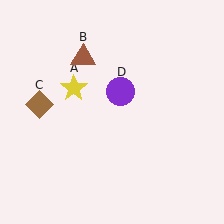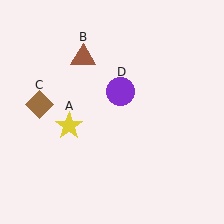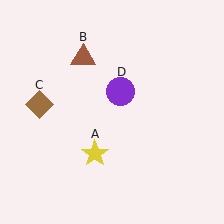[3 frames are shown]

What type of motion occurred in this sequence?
The yellow star (object A) rotated counterclockwise around the center of the scene.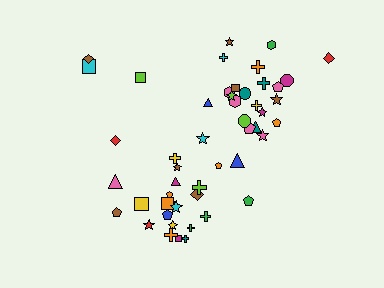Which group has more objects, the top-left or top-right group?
The top-right group.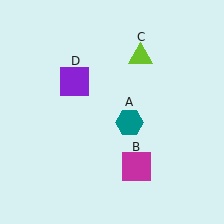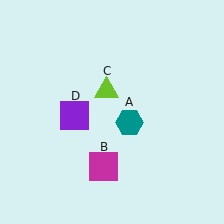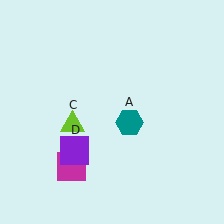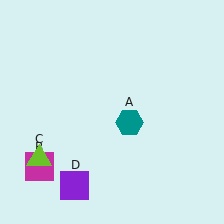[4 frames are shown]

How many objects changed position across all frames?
3 objects changed position: magenta square (object B), lime triangle (object C), purple square (object D).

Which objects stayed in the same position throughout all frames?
Teal hexagon (object A) remained stationary.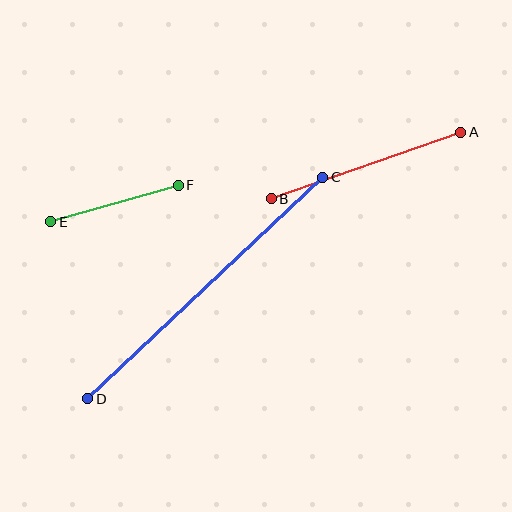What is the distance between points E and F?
The distance is approximately 132 pixels.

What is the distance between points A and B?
The distance is approximately 201 pixels.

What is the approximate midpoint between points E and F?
The midpoint is at approximately (114, 204) pixels.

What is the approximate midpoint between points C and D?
The midpoint is at approximately (205, 288) pixels.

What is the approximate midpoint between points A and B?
The midpoint is at approximately (366, 166) pixels.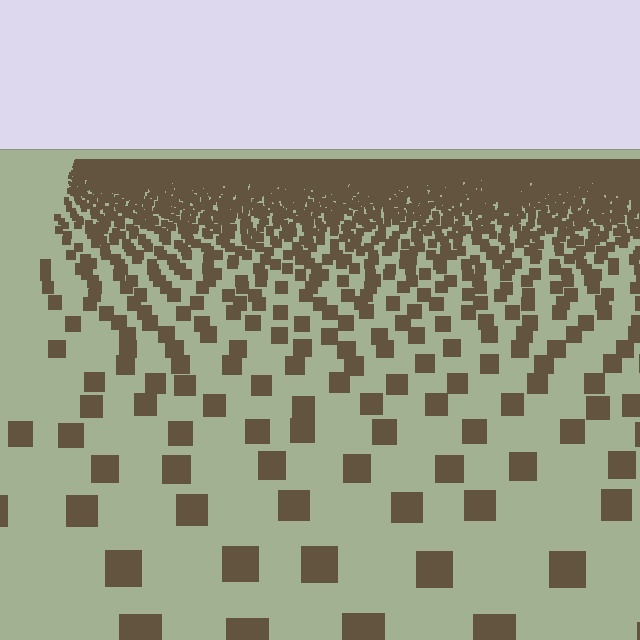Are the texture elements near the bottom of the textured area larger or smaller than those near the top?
Larger. Near the bottom, elements are closer to the viewer and appear at a bigger on-screen size.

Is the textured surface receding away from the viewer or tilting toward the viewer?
The surface is receding away from the viewer. Texture elements get smaller and denser toward the top.